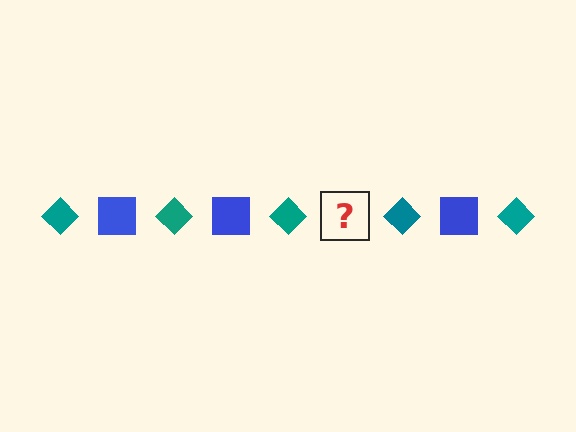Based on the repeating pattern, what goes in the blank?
The blank should be a blue square.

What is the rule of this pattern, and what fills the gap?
The rule is that the pattern alternates between teal diamond and blue square. The gap should be filled with a blue square.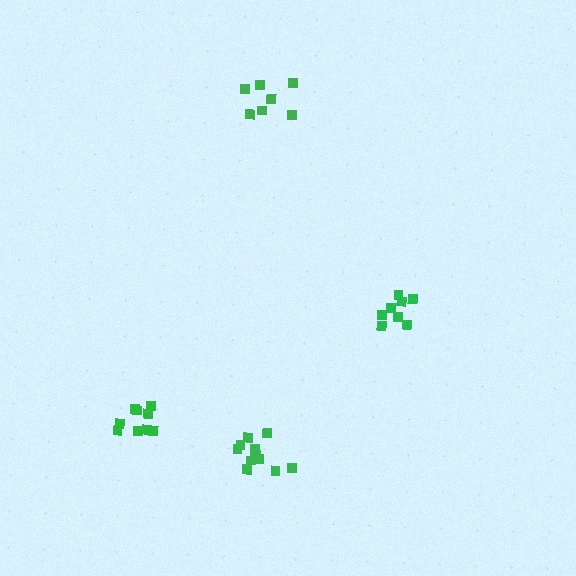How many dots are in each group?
Group 1: 7 dots, Group 2: 8 dots, Group 3: 11 dots, Group 4: 9 dots (35 total).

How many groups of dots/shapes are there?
There are 4 groups.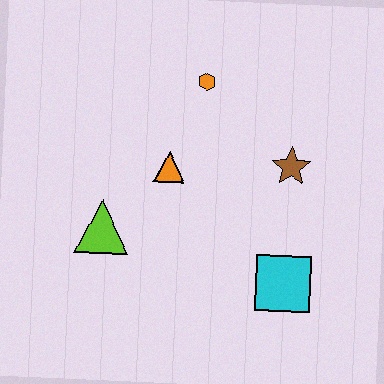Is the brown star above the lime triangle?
Yes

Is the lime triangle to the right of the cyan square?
No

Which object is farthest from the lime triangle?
The brown star is farthest from the lime triangle.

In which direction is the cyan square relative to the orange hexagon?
The cyan square is below the orange hexagon.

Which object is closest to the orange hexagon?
The orange triangle is closest to the orange hexagon.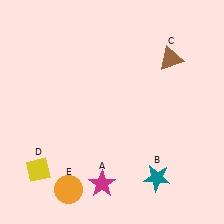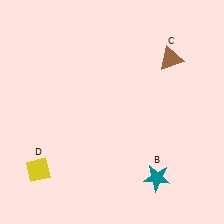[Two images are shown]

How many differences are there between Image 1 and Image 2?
There are 2 differences between the two images.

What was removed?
The orange circle (E), the magenta star (A) were removed in Image 2.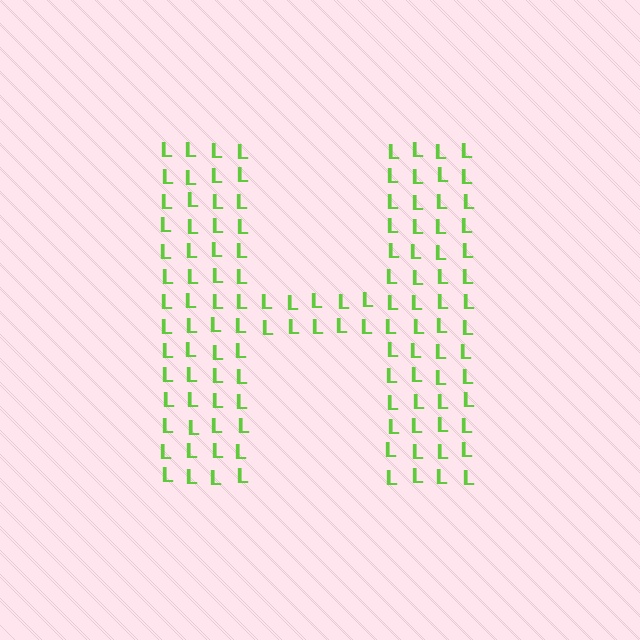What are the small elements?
The small elements are letter L's.